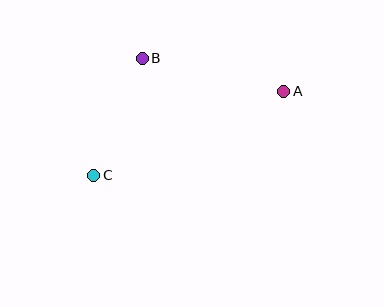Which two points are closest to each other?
Points B and C are closest to each other.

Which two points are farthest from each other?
Points A and C are farthest from each other.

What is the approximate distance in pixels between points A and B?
The distance between A and B is approximately 145 pixels.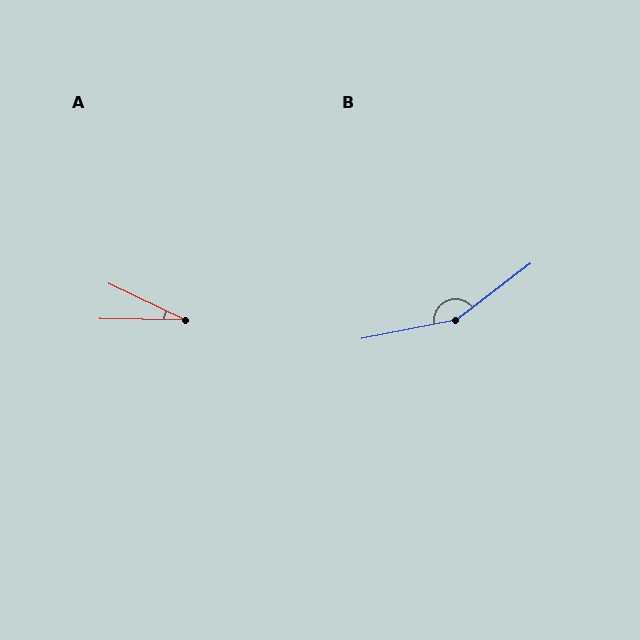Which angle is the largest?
B, at approximately 154 degrees.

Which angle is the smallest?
A, at approximately 24 degrees.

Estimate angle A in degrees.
Approximately 24 degrees.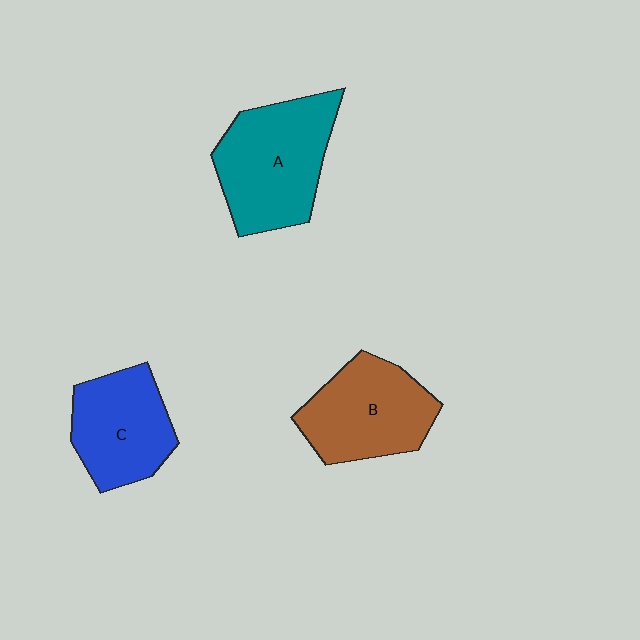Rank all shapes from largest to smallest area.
From largest to smallest: A (teal), B (brown), C (blue).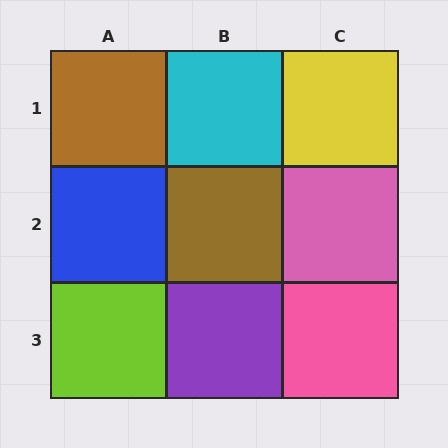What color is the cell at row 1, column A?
Brown.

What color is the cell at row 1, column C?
Yellow.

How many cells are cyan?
1 cell is cyan.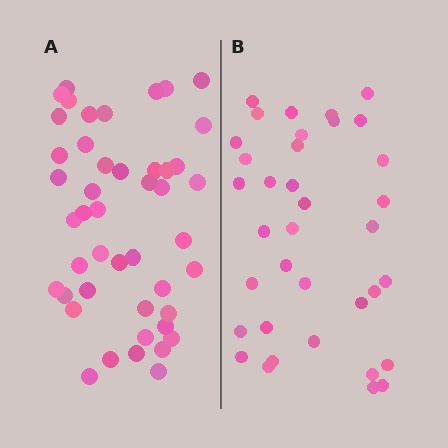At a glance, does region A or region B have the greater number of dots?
Region A (the left region) has more dots.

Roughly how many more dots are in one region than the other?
Region A has roughly 10 or so more dots than region B.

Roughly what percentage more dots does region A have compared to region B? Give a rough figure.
About 30% more.